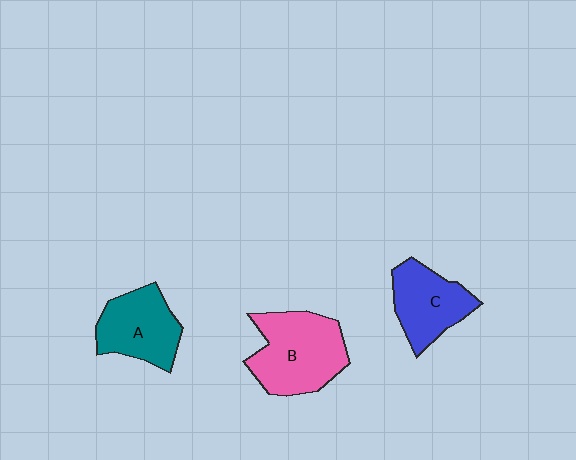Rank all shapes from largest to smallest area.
From largest to smallest: B (pink), A (teal), C (blue).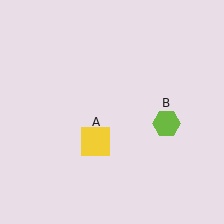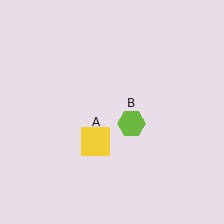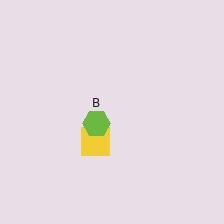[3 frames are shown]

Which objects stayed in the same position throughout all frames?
Yellow square (object A) remained stationary.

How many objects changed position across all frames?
1 object changed position: lime hexagon (object B).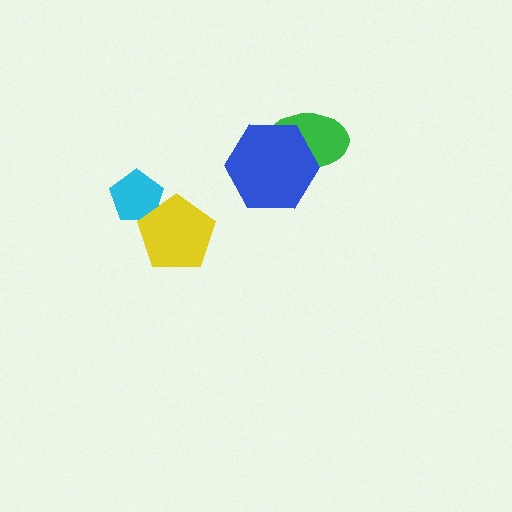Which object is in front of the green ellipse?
The blue hexagon is in front of the green ellipse.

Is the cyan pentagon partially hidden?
Yes, it is partially covered by another shape.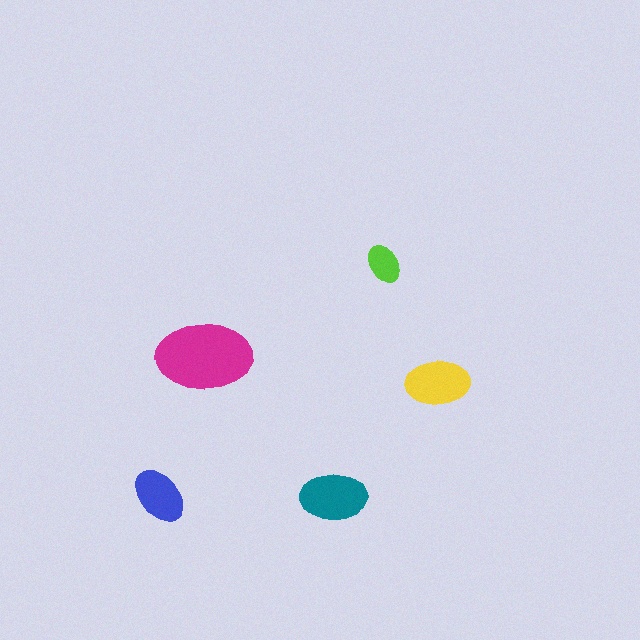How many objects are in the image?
There are 5 objects in the image.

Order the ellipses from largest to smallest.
the magenta one, the teal one, the yellow one, the blue one, the lime one.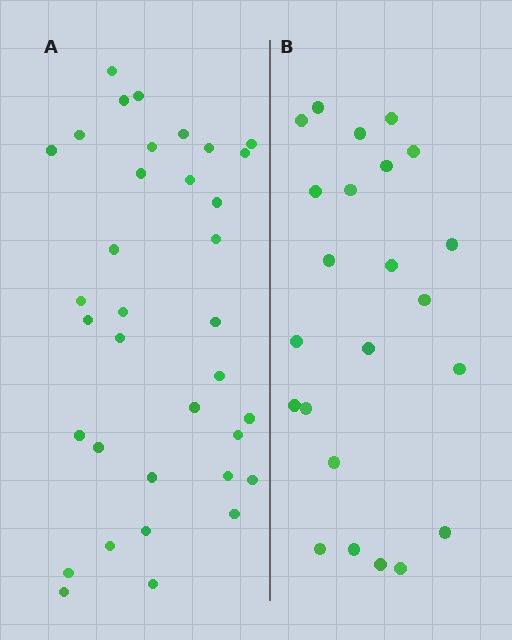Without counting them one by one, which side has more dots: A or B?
Region A (the left region) has more dots.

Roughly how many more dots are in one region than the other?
Region A has roughly 12 or so more dots than region B.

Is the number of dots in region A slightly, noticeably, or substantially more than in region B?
Region A has substantially more. The ratio is roughly 1.5 to 1.